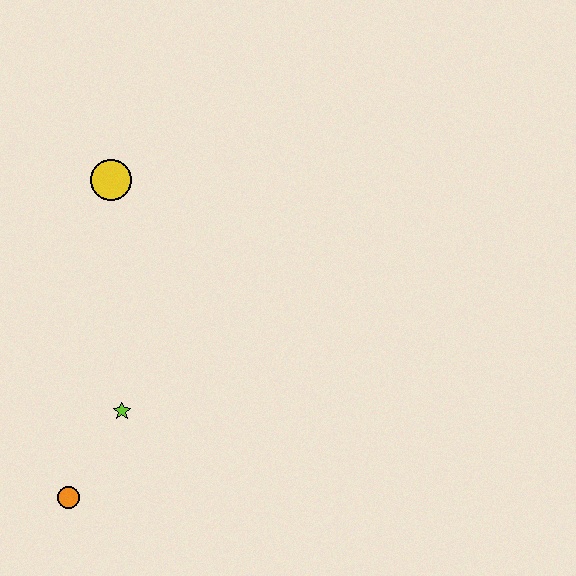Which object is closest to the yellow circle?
The lime star is closest to the yellow circle.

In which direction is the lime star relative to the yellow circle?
The lime star is below the yellow circle.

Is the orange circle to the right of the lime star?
No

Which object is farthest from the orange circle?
The yellow circle is farthest from the orange circle.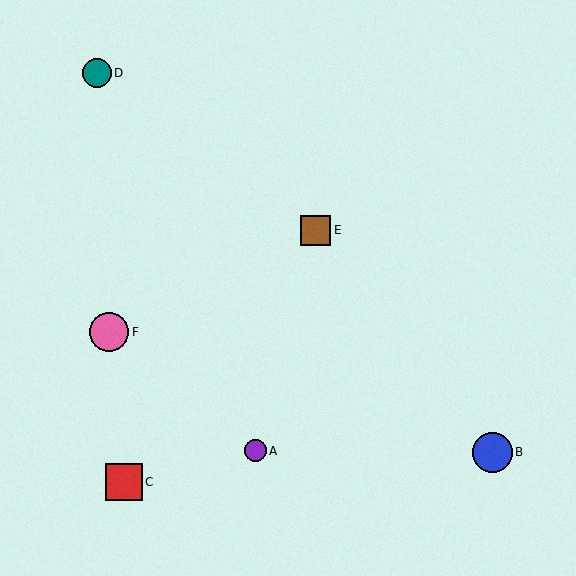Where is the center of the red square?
The center of the red square is at (124, 482).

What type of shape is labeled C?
Shape C is a red square.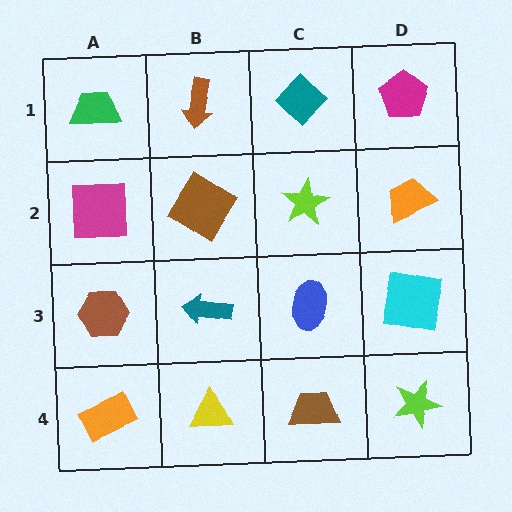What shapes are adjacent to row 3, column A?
A magenta square (row 2, column A), an orange rectangle (row 4, column A), a teal arrow (row 3, column B).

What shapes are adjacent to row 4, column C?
A blue ellipse (row 3, column C), a yellow triangle (row 4, column B), a lime star (row 4, column D).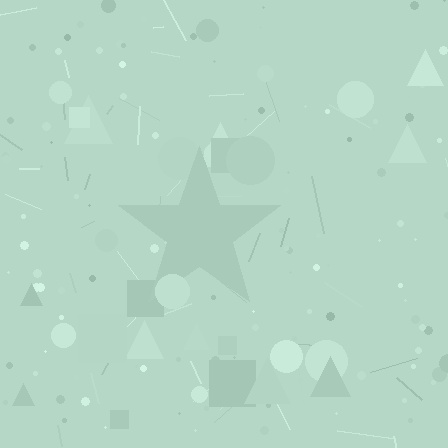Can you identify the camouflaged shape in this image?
The camouflaged shape is a star.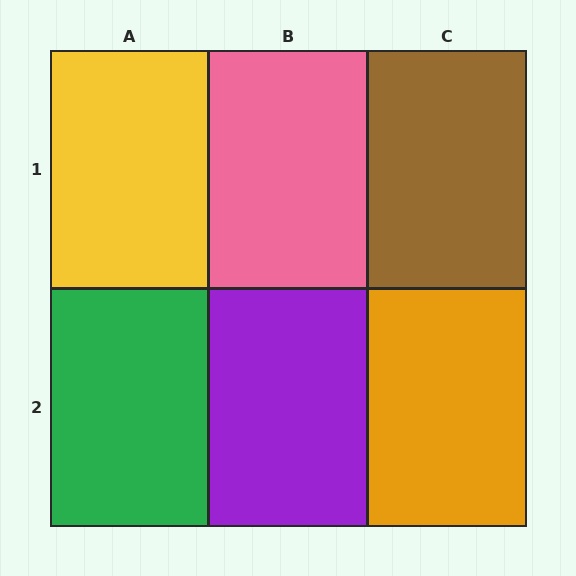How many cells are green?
1 cell is green.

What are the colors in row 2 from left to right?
Green, purple, orange.